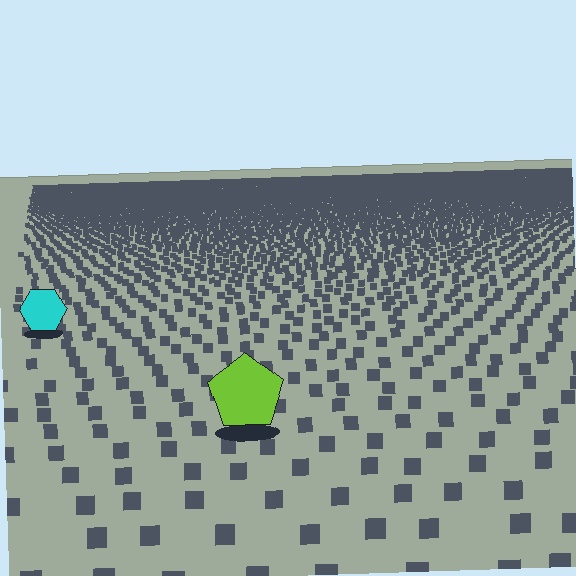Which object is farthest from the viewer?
The cyan hexagon is farthest from the viewer. It appears smaller and the ground texture around it is denser.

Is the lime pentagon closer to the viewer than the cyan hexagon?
Yes. The lime pentagon is closer — you can tell from the texture gradient: the ground texture is coarser near it.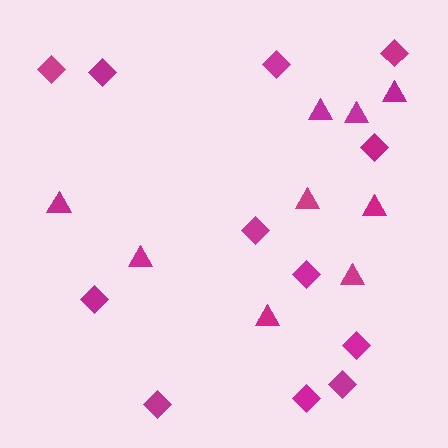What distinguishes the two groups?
There are 2 groups: one group of triangles (9) and one group of diamonds (12).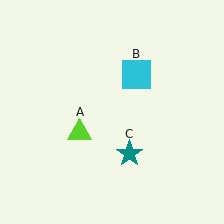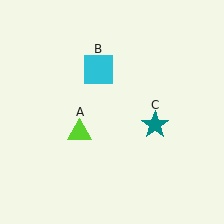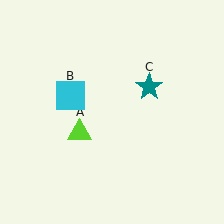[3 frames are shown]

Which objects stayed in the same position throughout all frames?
Lime triangle (object A) remained stationary.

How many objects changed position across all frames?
2 objects changed position: cyan square (object B), teal star (object C).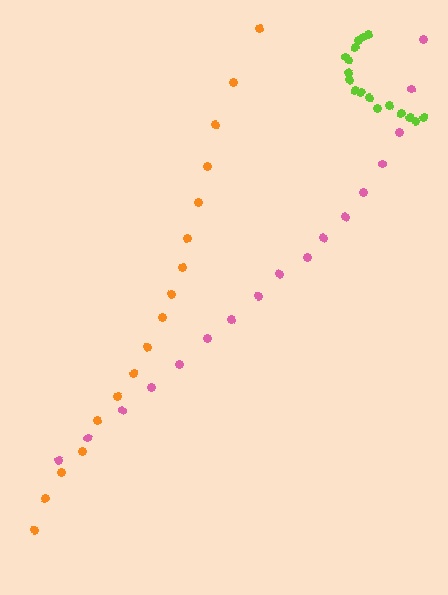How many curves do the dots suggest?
There are 3 distinct paths.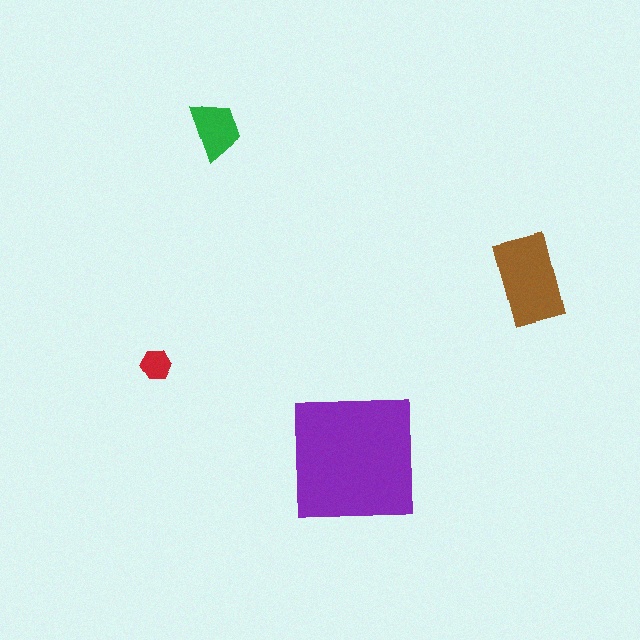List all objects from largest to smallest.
The purple square, the brown rectangle, the green trapezoid, the red hexagon.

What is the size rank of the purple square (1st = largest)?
1st.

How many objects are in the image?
There are 4 objects in the image.